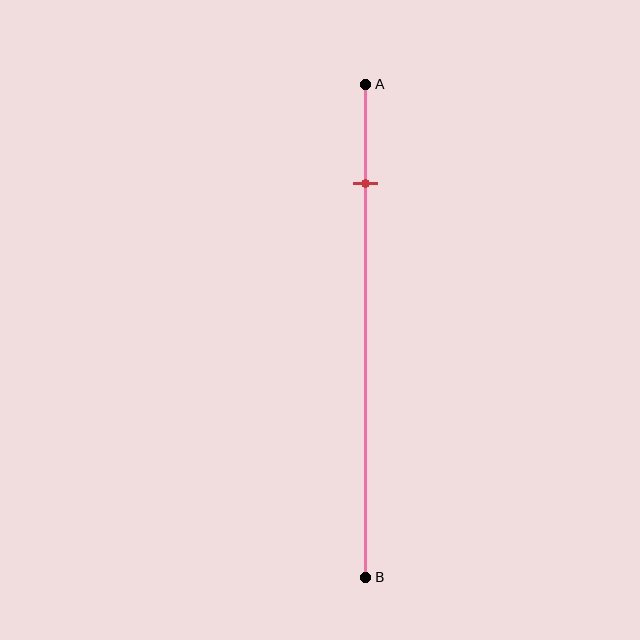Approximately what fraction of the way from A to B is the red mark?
The red mark is approximately 20% of the way from A to B.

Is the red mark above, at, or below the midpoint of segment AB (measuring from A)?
The red mark is above the midpoint of segment AB.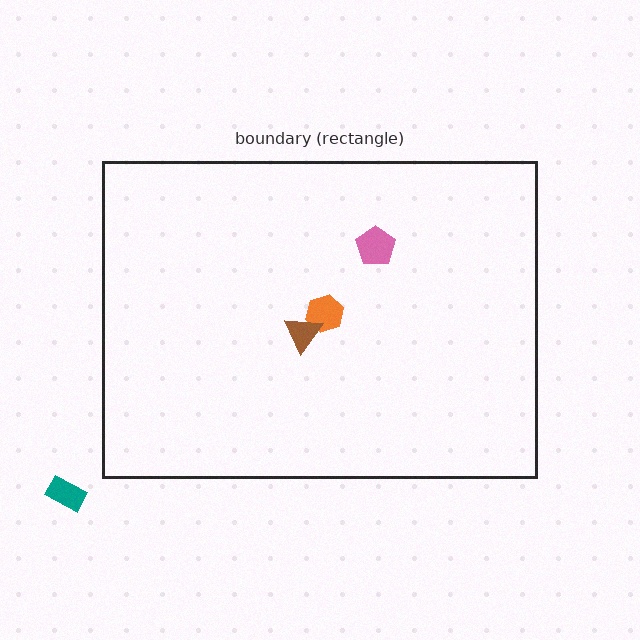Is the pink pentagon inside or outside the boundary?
Inside.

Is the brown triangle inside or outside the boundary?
Inside.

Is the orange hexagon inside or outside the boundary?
Inside.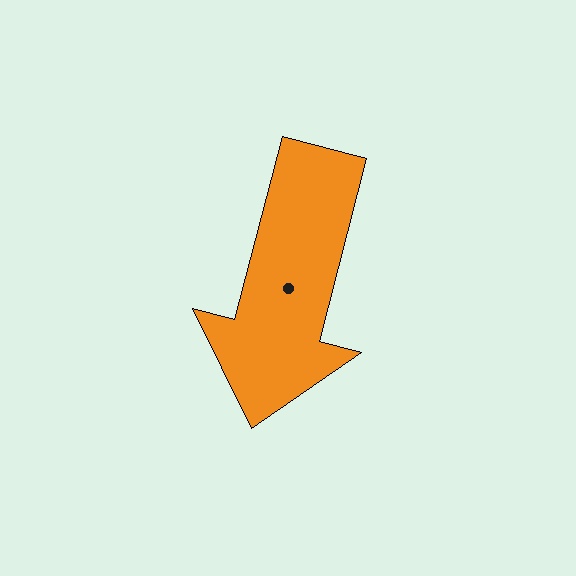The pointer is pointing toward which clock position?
Roughly 6 o'clock.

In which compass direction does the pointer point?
South.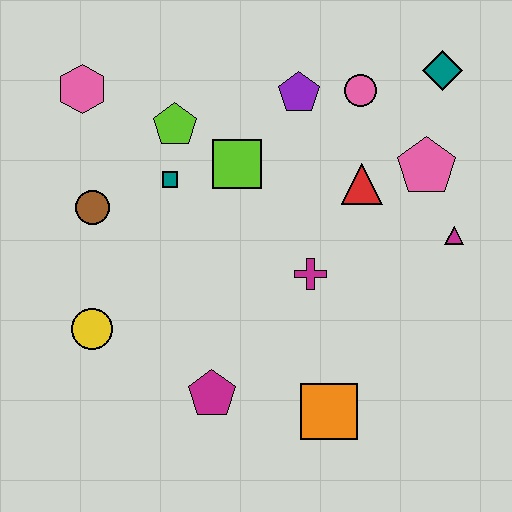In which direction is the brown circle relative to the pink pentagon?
The brown circle is to the left of the pink pentagon.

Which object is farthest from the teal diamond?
The yellow circle is farthest from the teal diamond.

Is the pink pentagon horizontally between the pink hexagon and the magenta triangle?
Yes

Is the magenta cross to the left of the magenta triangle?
Yes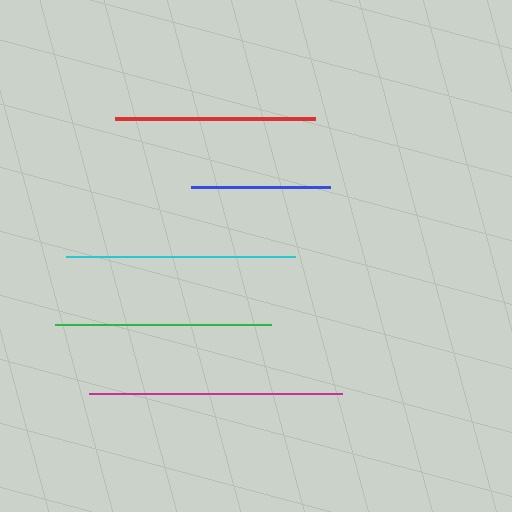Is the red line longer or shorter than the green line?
The green line is longer than the red line.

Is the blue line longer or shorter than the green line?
The green line is longer than the blue line.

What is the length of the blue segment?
The blue segment is approximately 139 pixels long.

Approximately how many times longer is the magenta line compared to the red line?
The magenta line is approximately 1.3 times the length of the red line.